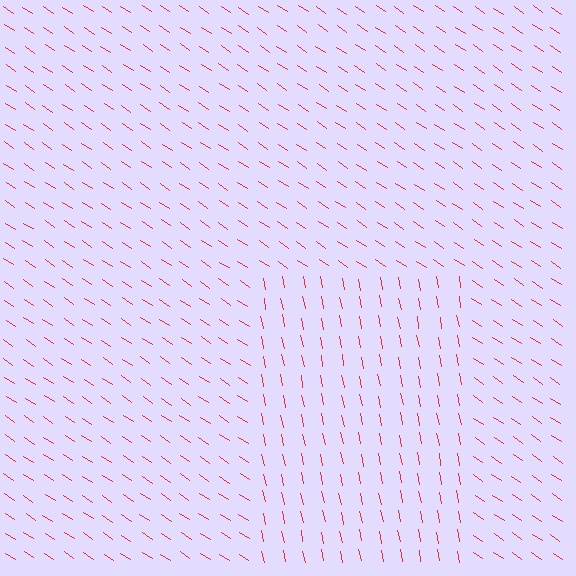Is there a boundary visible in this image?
Yes, there is a texture boundary formed by a change in line orientation.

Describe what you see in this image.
The image is filled with small red line segments. A rectangle region in the image has lines oriented differently from the surrounding lines, creating a visible texture boundary.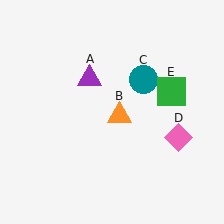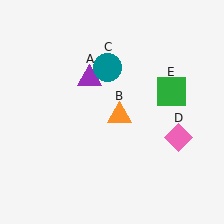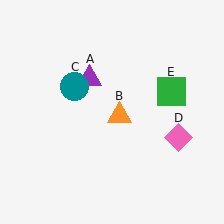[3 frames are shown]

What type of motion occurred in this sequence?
The teal circle (object C) rotated counterclockwise around the center of the scene.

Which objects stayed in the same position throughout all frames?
Purple triangle (object A) and orange triangle (object B) and pink diamond (object D) and green square (object E) remained stationary.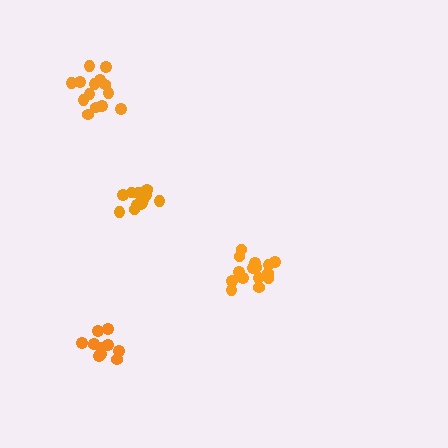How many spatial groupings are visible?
There are 4 spatial groupings.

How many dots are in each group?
Group 1: 14 dots, Group 2: 14 dots, Group 3: 11 dots, Group 4: 15 dots (54 total).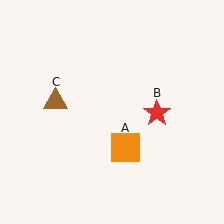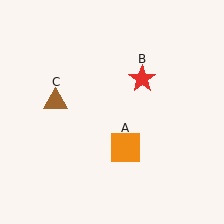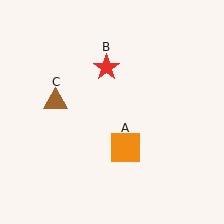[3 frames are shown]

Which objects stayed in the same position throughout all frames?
Orange square (object A) and brown triangle (object C) remained stationary.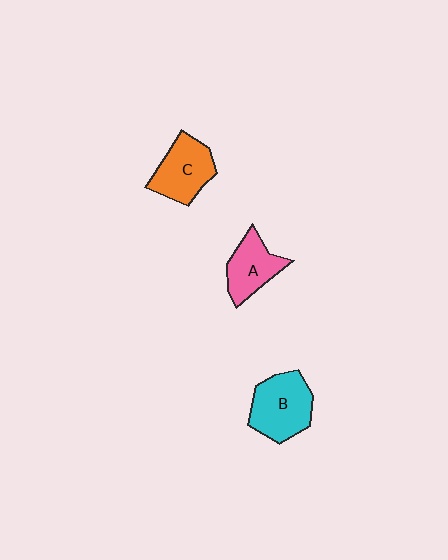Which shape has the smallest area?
Shape A (pink).